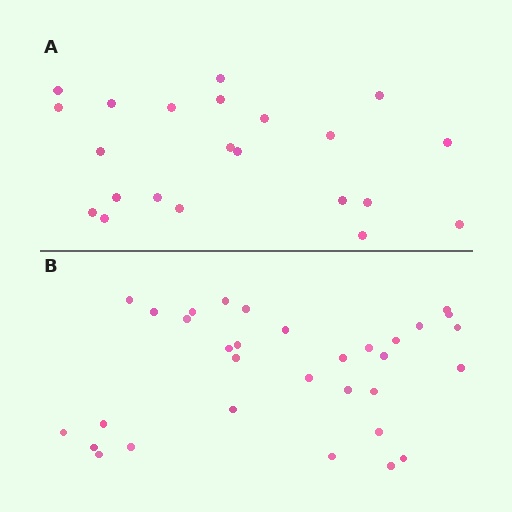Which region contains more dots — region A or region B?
Region B (the bottom region) has more dots.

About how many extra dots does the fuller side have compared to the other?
Region B has roughly 10 or so more dots than region A.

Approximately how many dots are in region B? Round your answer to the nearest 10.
About 30 dots. (The exact count is 32, which rounds to 30.)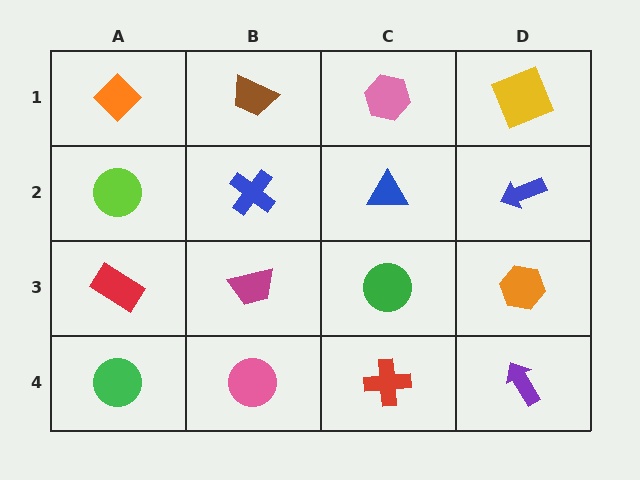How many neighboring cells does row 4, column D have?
2.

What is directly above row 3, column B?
A blue cross.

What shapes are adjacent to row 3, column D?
A blue arrow (row 2, column D), a purple arrow (row 4, column D), a green circle (row 3, column C).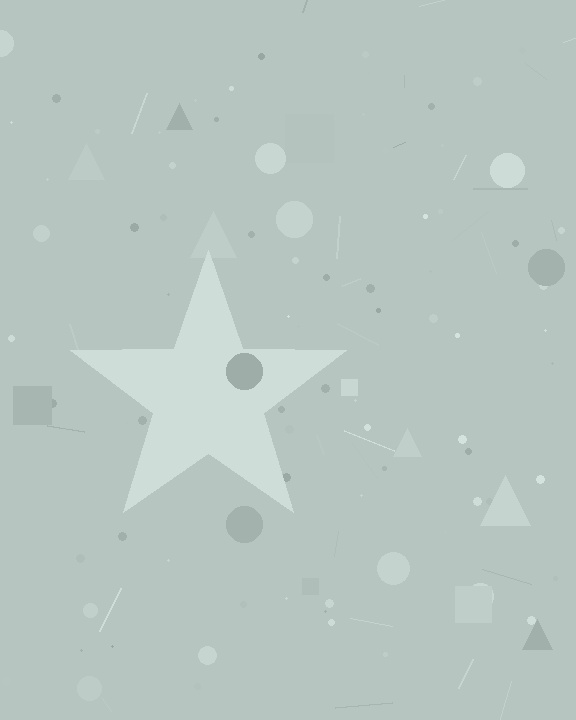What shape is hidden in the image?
A star is hidden in the image.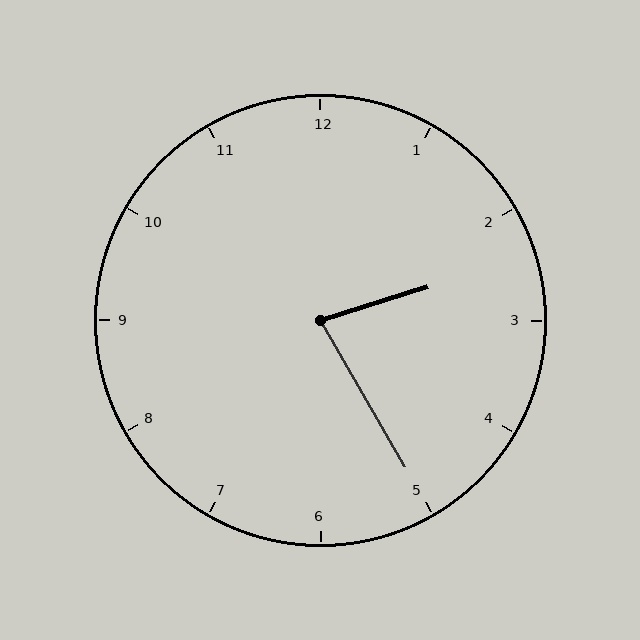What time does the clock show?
2:25.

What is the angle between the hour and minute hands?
Approximately 78 degrees.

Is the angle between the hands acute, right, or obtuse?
It is acute.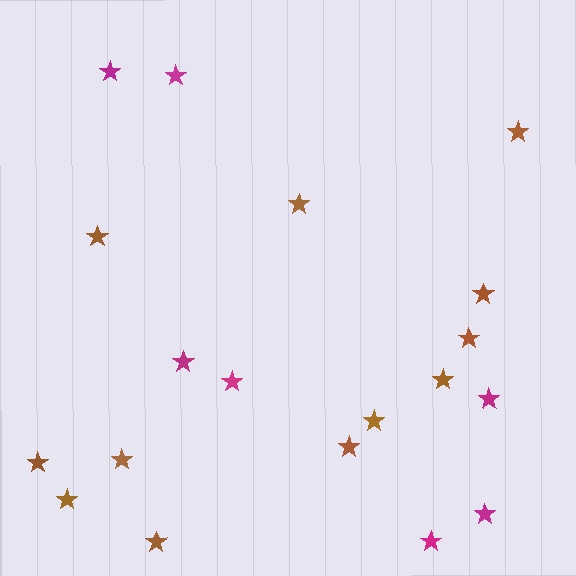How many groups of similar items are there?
There are 2 groups: one group of magenta stars (7) and one group of brown stars (12).